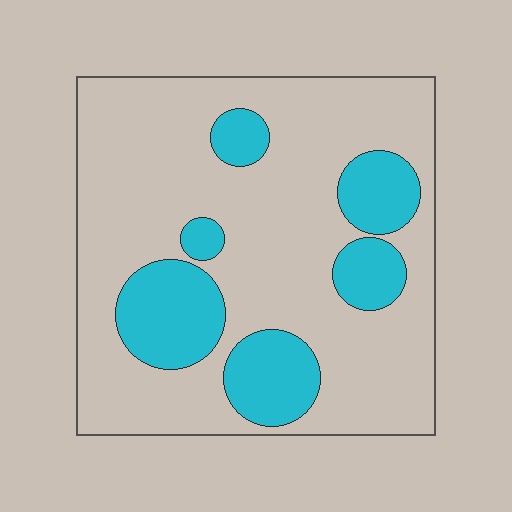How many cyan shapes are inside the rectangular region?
6.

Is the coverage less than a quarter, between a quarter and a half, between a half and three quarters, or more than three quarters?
Less than a quarter.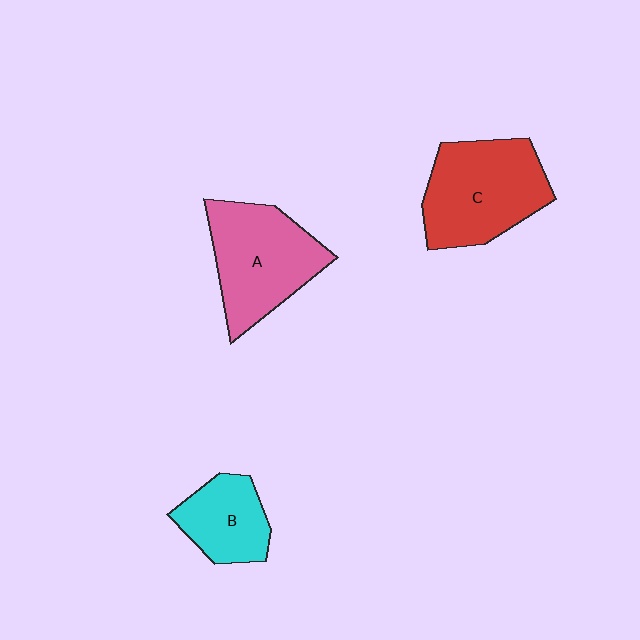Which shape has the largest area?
Shape C (red).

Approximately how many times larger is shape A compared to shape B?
Approximately 1.6 times.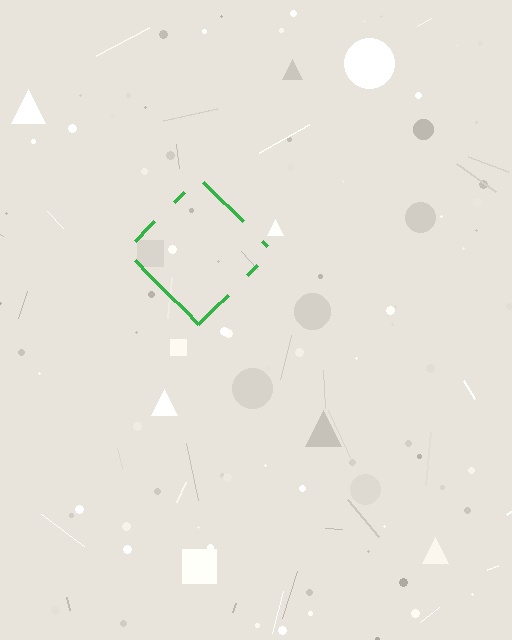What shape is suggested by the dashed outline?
The dashed outline suggests a diamond.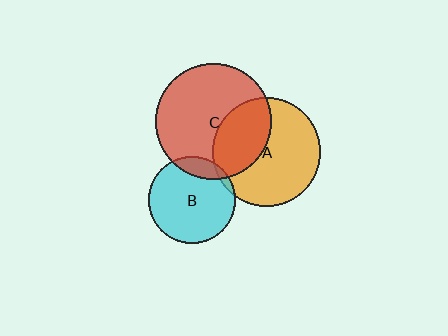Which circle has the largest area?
Circle C (red).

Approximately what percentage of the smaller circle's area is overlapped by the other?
Approximately 5%.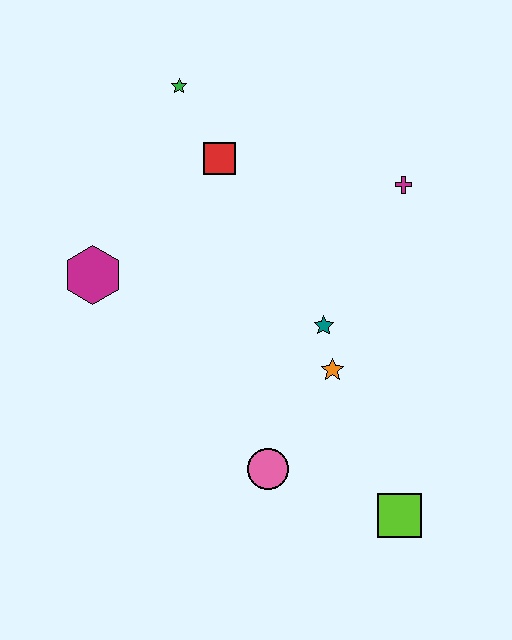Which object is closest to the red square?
The green star is closest to the red square.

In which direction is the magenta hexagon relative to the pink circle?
The magenta hexagon is above the pink circle.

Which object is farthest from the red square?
The lime square is farthest from the red square.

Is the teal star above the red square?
No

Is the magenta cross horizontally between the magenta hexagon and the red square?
No